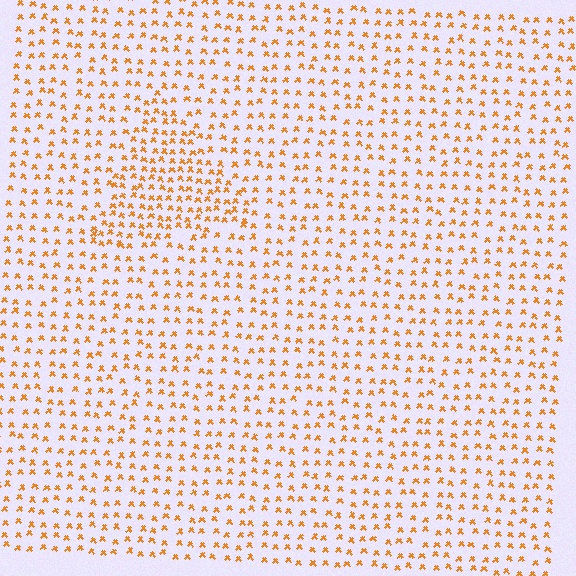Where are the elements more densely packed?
The elements are more densely packed inside the triangle boundary.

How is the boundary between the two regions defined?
The boundary is defined by a change in element density (approximately 1.7x ratio). All elements are the same color, size, and shape.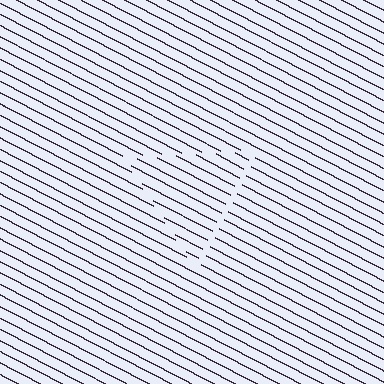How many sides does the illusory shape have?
3 sides — the line-ends trace a triangle.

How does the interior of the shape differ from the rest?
The interior of the shape contains the same grating, shifted by half a period — the contour is defined by the phase discontinuity where line-ends from the inner and outer gratings abut.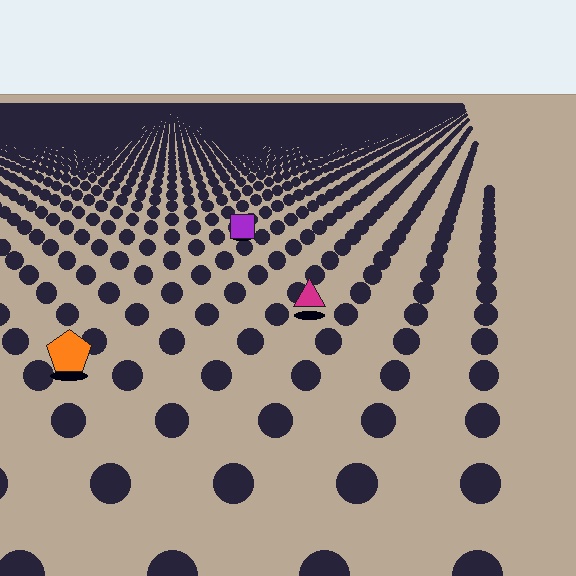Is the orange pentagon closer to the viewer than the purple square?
Yes. The orange pentagon is closer — you can tell from the texture gradient: the ground texture is coarser near it.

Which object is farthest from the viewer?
The purple square is farthest from the viewer. It appears smaller and the ground texture around it is denser.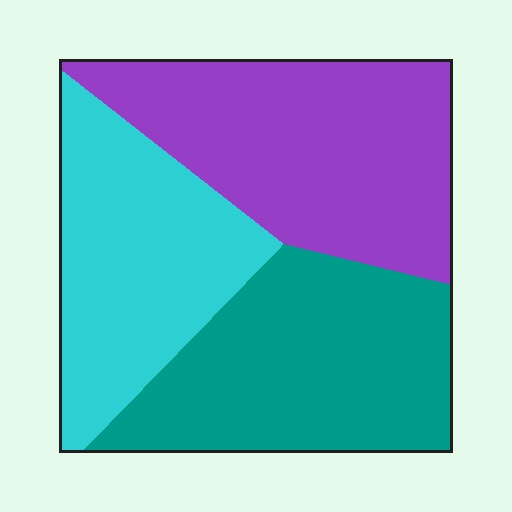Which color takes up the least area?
Cyan, at roughly 30%.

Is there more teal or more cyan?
Teal.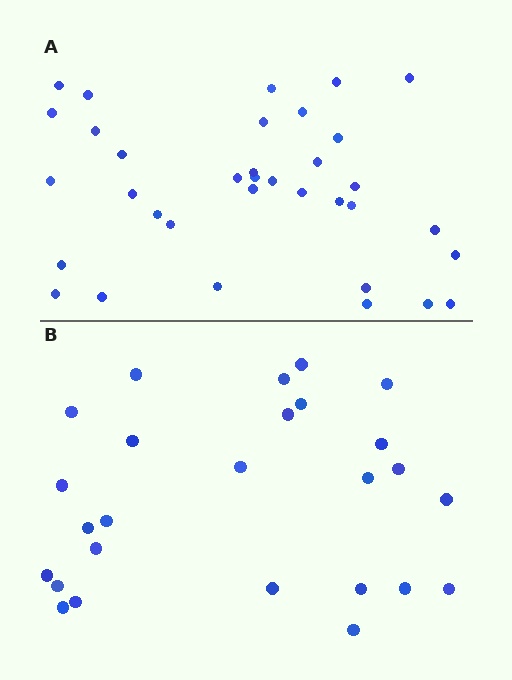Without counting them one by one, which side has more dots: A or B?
Region A (the top region) has more dots.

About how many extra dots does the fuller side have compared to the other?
Region A has roughly 8 or so more dots than region B.